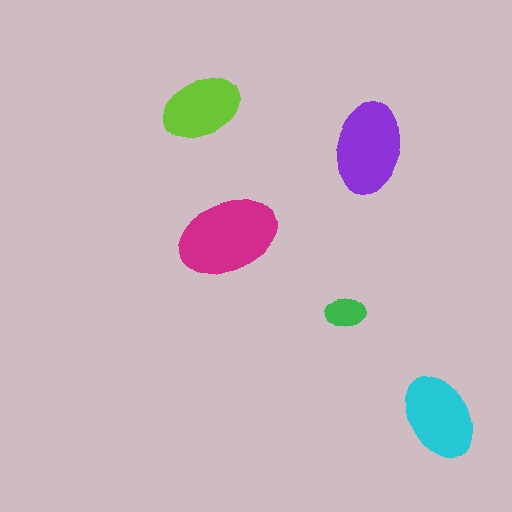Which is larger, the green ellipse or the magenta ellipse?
The magenta one.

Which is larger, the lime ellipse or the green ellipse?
The lime one.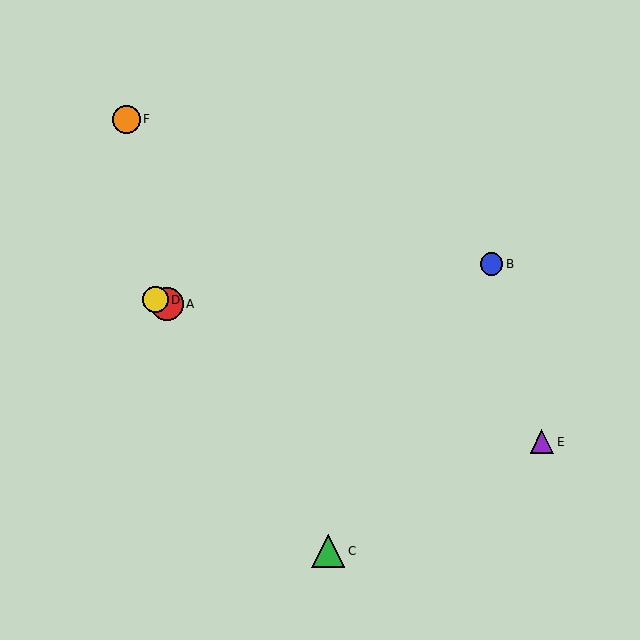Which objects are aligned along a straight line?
Objects A, D, E are aligned along a straight line.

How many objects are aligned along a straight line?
3 objects (A, D, E) are aligned along a straight line.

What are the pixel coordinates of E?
Object E is at (542, 442).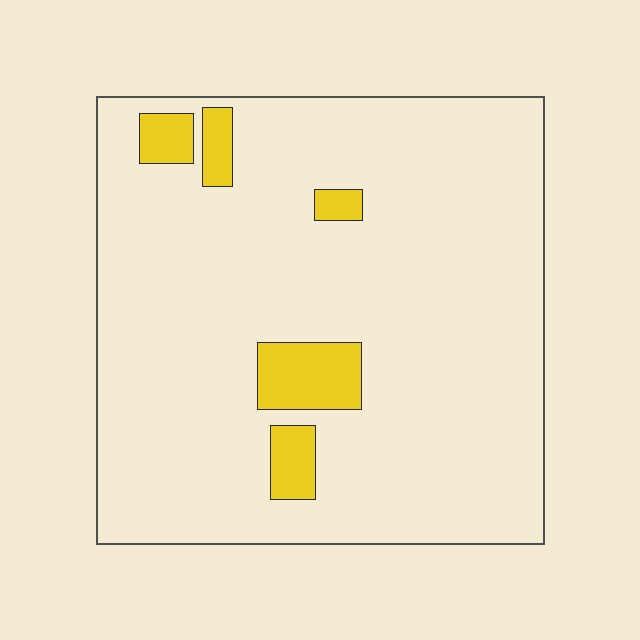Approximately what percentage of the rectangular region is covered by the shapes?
Approximately 10%.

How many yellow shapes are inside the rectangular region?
5.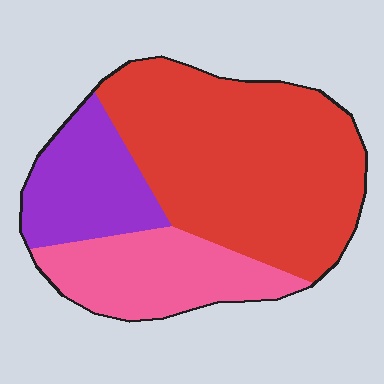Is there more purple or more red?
Red.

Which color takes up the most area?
Red, at roughly 55%.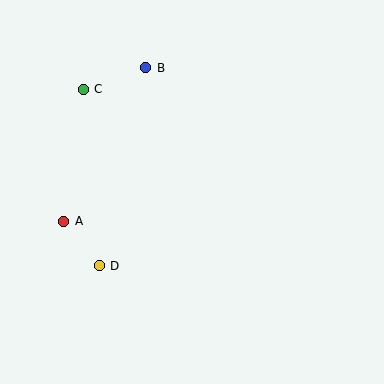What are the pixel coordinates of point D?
Point D is at (99, 266).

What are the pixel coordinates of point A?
Point A is at (64, 221).